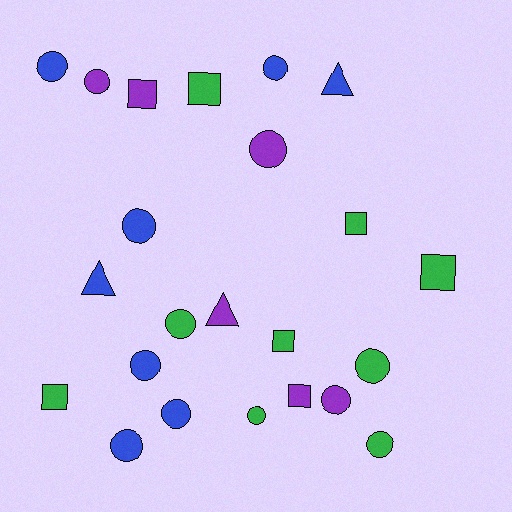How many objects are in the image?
There are 23 objects.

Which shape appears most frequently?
Circle, with 13 objects.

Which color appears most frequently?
Green, with 9 objects.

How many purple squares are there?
There are 2 purple squares.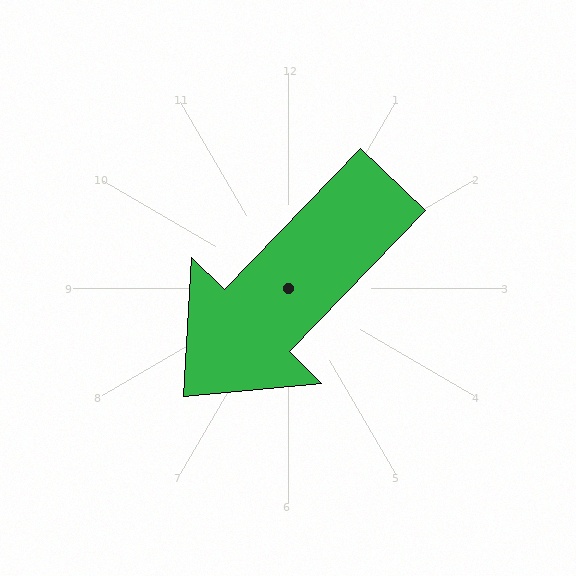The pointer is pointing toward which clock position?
Roughly 7 o'clock.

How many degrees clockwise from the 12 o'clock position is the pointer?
Approximately 224 degrees.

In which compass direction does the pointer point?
Southwest.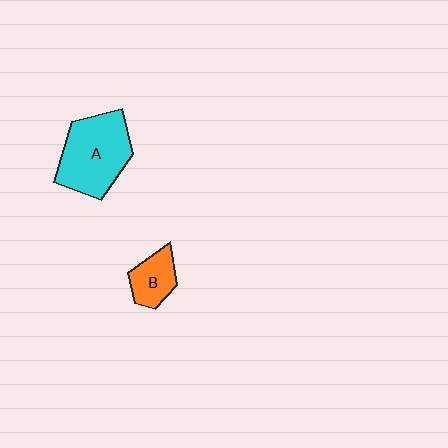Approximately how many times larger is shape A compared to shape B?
Approximately 2.3 times.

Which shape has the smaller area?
Shape B (orange).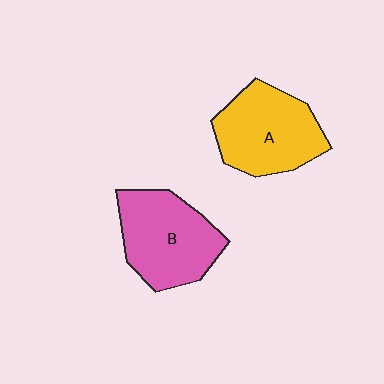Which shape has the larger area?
Shape B (pink).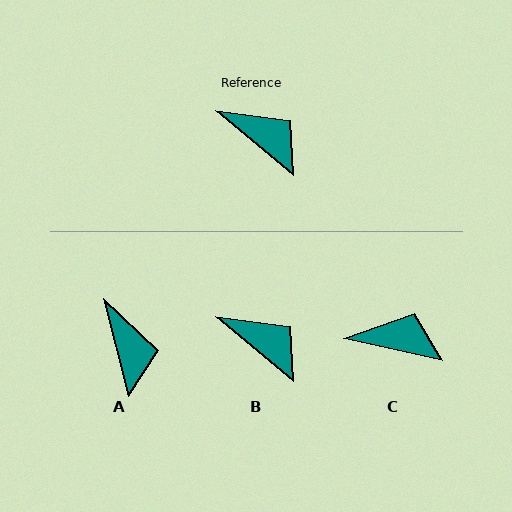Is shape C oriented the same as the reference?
No, it is off by about 28 degrees.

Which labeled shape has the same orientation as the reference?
B.